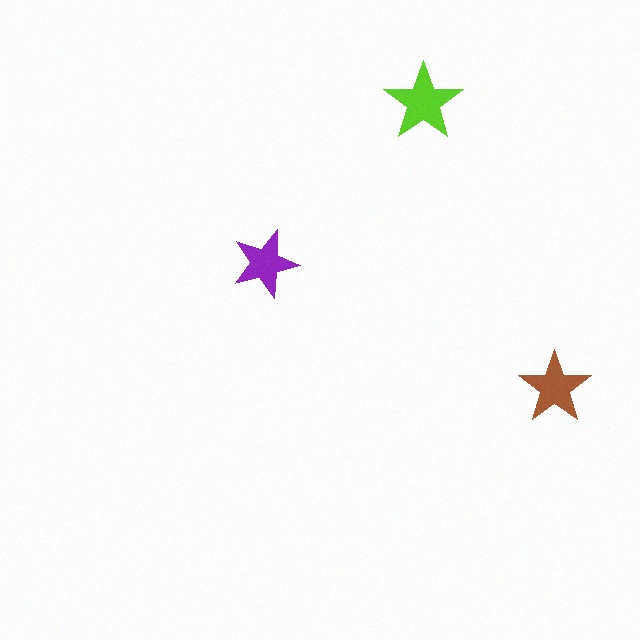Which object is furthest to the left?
The purple star is leftmost.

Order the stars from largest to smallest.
the lime one, the brown one, the purple one.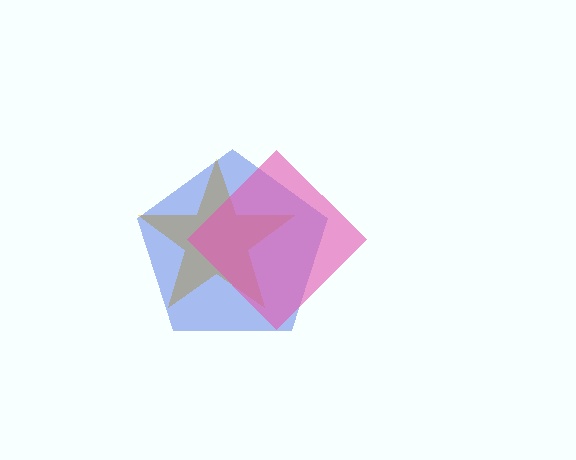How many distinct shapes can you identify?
There are 3 distinct shapes: a yellow star, a blue pentagon, a pink diamond.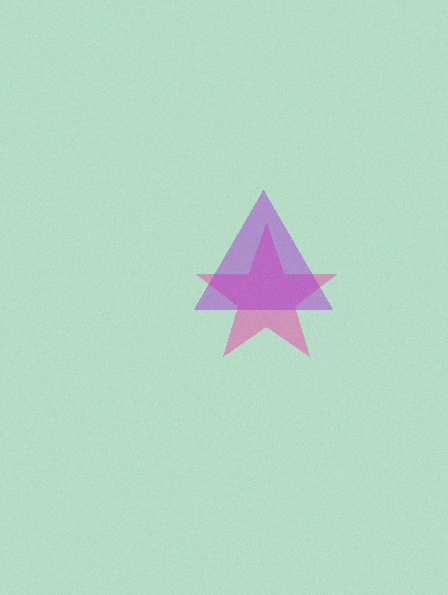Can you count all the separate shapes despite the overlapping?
Yes, there are 2 separate shapes.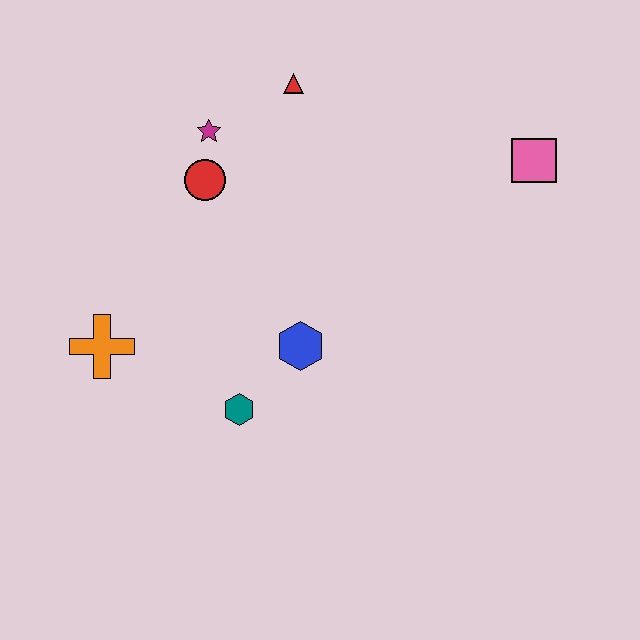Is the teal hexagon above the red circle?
No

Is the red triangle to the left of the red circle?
No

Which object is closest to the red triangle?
The magenta star is closest to the red triangle.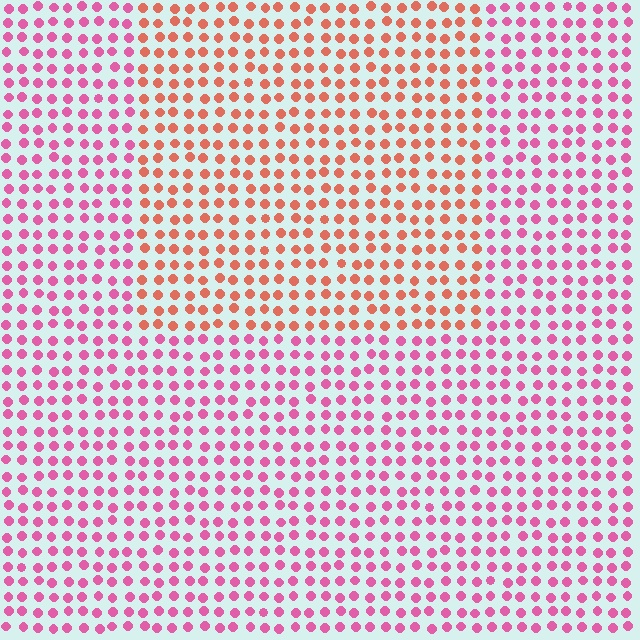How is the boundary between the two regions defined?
The boundary is defined purely by a slight shift in hue (about 41 degrees). Spacing, size, and orientation are identical on both sides.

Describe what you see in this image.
The image is filled with small pink elements in a uniform arrangement. A rectangle-shaped region is visible where the elements are tinted to a slightly different hue, forming a subtle color boundary.